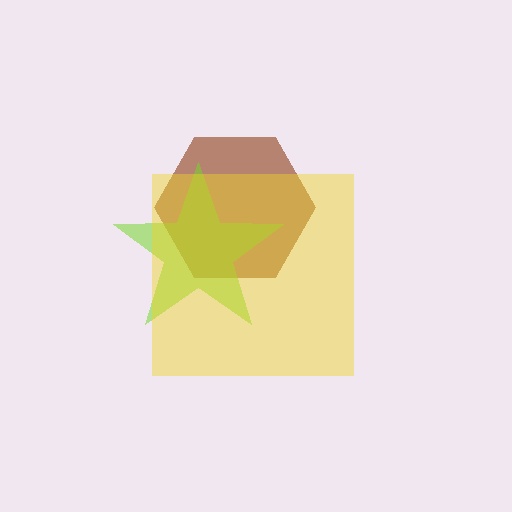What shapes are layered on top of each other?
The layered shapes are: a brown hexagon, a lime star, a yellow square.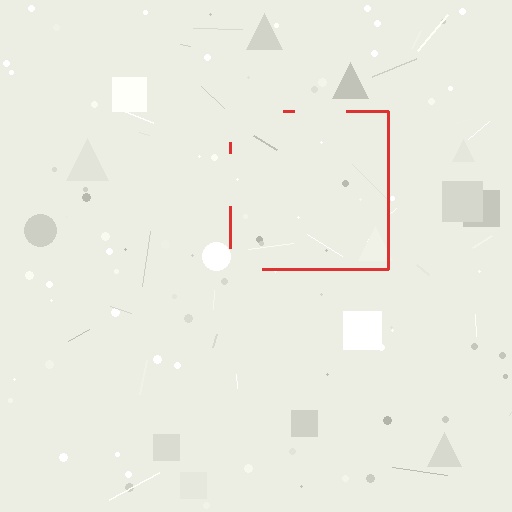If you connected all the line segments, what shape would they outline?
They would outline a square.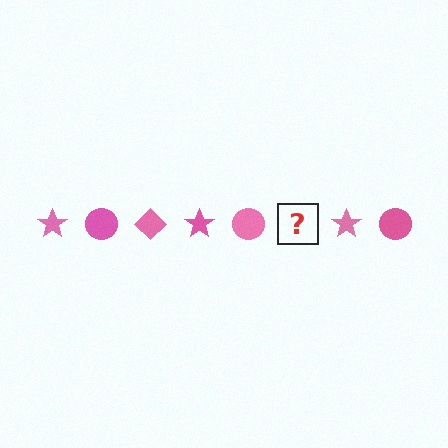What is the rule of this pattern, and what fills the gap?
The rule is that the pattern cycles through star, circle, diamond shapes in pink. The gap should be filled with a pink diamond.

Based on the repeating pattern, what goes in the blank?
The blank should be a pink diamond.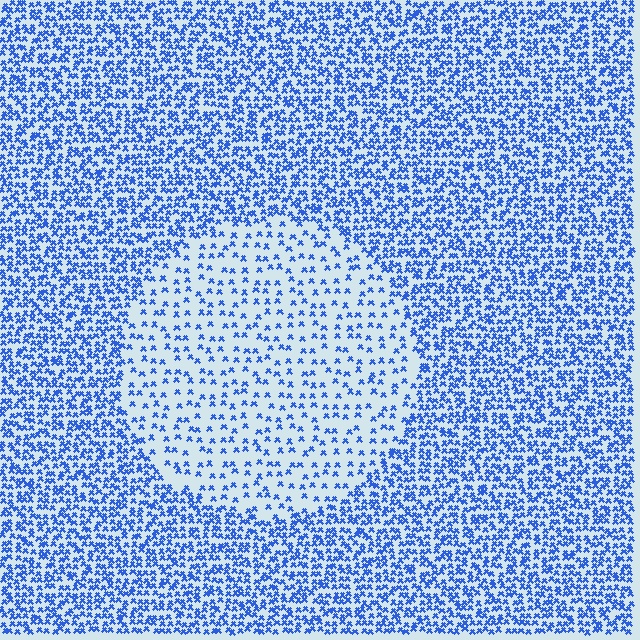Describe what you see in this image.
The image contains small blue elements arranged at two different densities. A circle-shaped region is visible where the elements are less densely packed than the surrounding area.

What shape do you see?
I see a circle.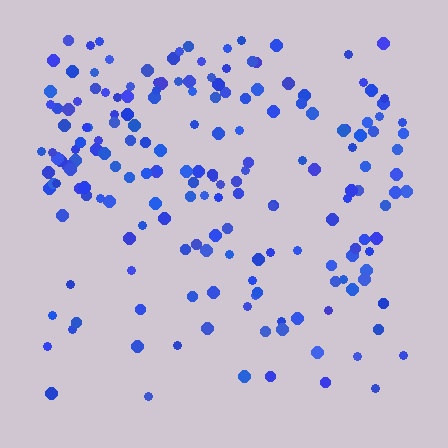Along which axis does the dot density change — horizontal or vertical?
Vertical.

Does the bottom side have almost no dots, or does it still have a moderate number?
Still a moderate number, just noticeably fewer than the top.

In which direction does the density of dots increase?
From bottom to top, with the top side densest.